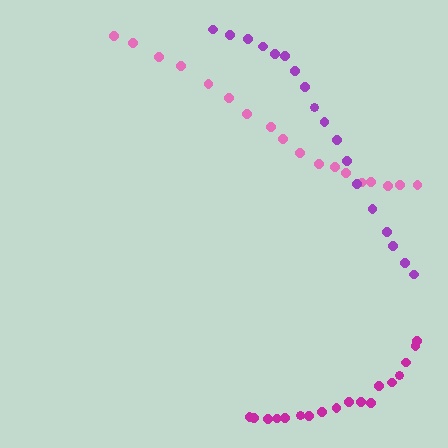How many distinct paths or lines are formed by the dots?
There are 3 distinct paths.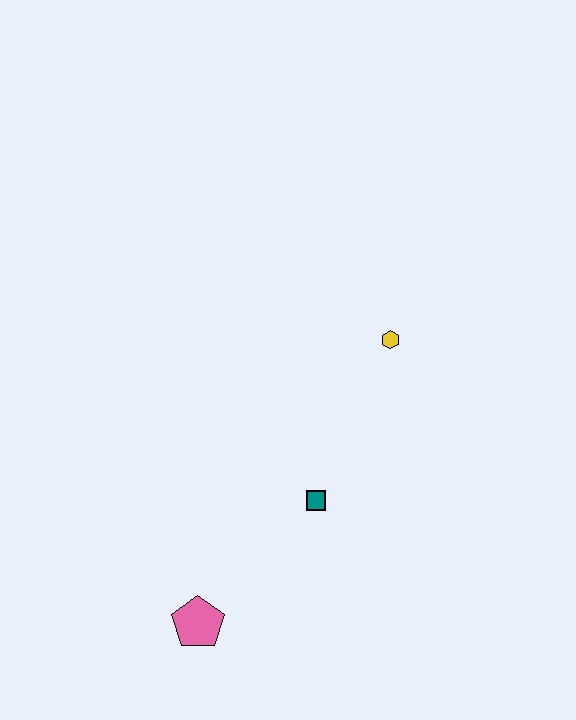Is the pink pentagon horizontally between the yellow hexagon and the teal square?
No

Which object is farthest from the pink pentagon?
The yellow hexagon is farthest from the pink pentagon.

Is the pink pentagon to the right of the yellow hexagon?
No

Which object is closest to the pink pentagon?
The teal square is closest to the pink pentagon.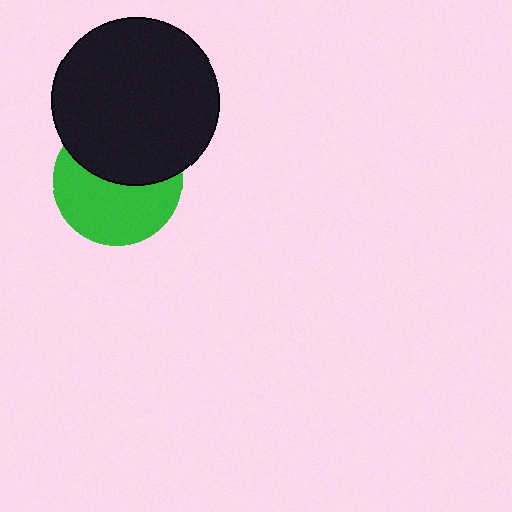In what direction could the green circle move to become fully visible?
The green circle could move down. That would shift it out from behind the black circle entirely.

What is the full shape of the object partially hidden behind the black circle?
The partially hidden object is a green circle.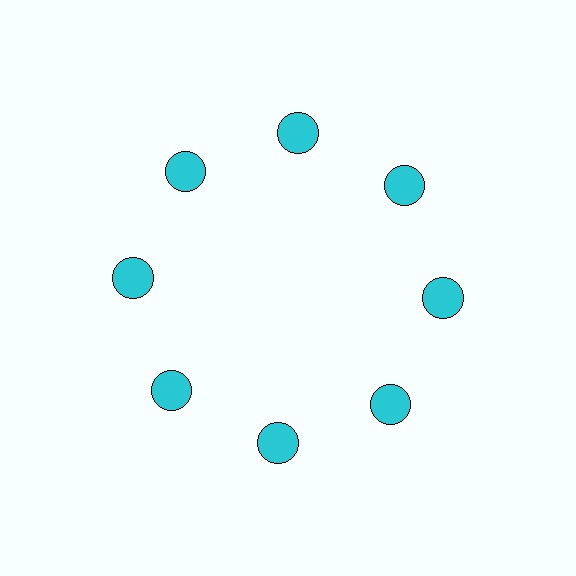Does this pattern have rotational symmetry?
Yes, this pattern has 8-fold rotational symmetry. It looks the same after rotating 45 degrees around the center.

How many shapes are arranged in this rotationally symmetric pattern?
There are 8 shapes, arranged in 8 groups of 1.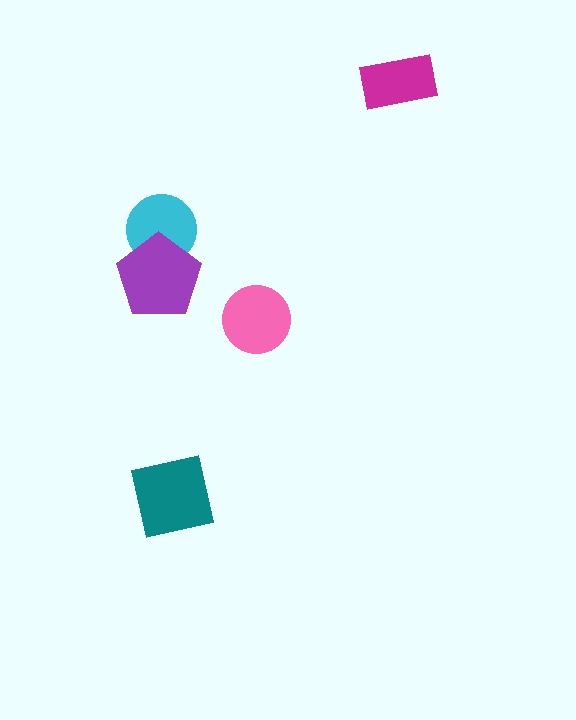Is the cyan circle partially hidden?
Yes, it is partially covered by another shape.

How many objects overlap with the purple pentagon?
1 object overlaps with the purple pentagon.